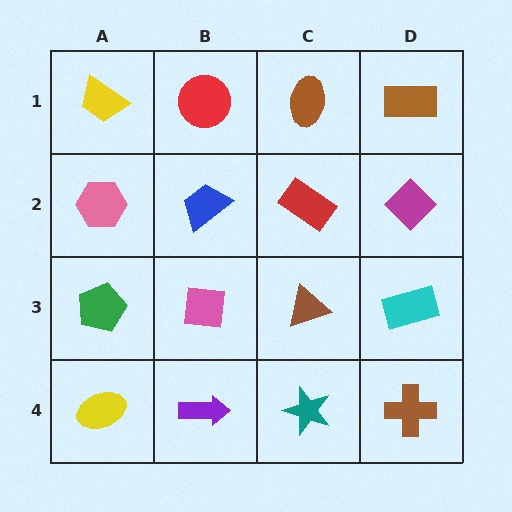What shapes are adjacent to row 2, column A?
A yellow trapezoid (row 1, column A), a green pentagon (row 3, column A), a blue trapezoid (row 2, column B).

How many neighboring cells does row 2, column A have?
3.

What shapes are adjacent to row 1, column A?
A pink hexagon (row 2, column A), a red circle (row 1, column B).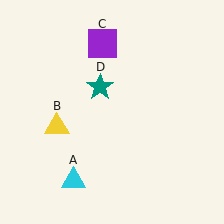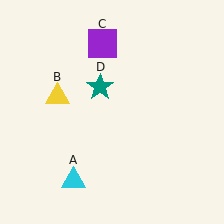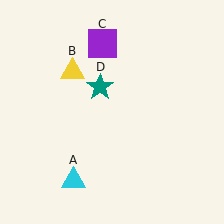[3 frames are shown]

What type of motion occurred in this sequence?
The yellow triangle (object B) rotated clockwise around the center of the scene.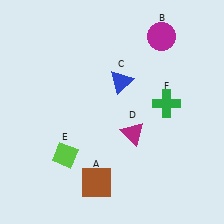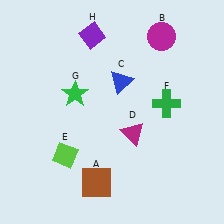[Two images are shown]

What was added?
A green star (G), a purple diamond (H) were added in Image 2.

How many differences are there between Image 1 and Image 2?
There are 2 differences between the two images.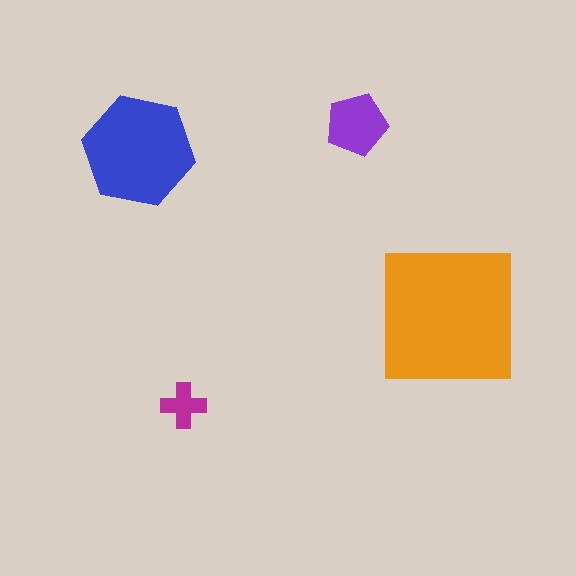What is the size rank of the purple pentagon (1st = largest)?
3rd.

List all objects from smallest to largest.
The magenta cross, the purple pentagon, the blue hexagon, the orange square.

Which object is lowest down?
The magenta cross is bottommost.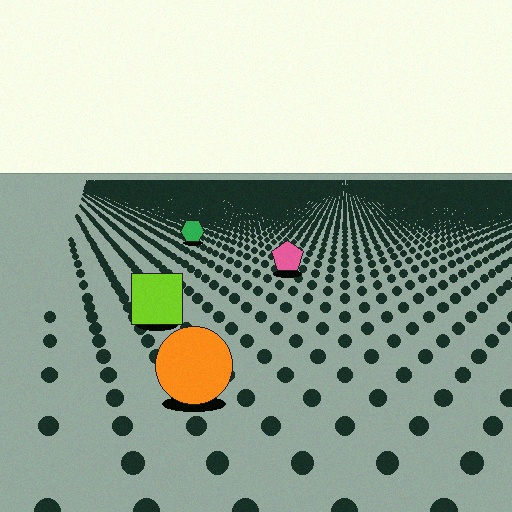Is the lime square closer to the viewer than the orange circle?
No. The orange circle is closer — you can tell from the texture gradient: the ground texture is coarser near it.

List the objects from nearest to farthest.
From nearest to farthest: the orange circle, the lime square, the pink pentagon, the green hexagon.